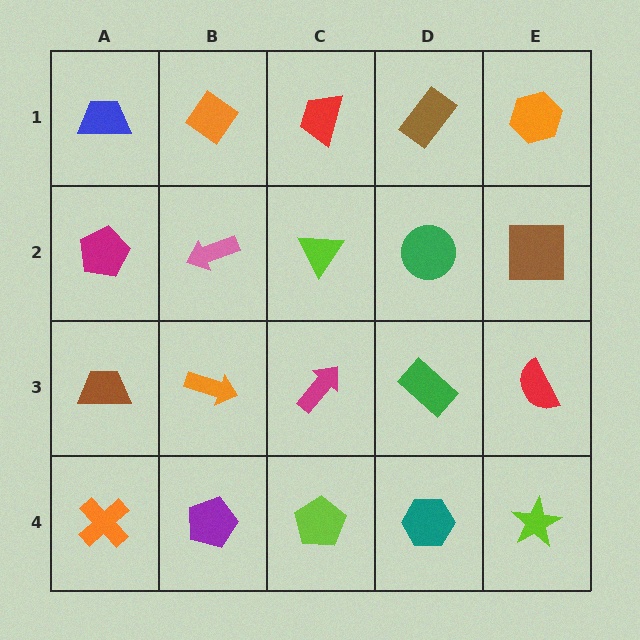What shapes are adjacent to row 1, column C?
A lime triangle (row 2, column C), an orange diamond (row 1, column B), a brown rectangle (row 1, column D).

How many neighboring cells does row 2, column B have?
4.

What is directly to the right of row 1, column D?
An orange hexagon.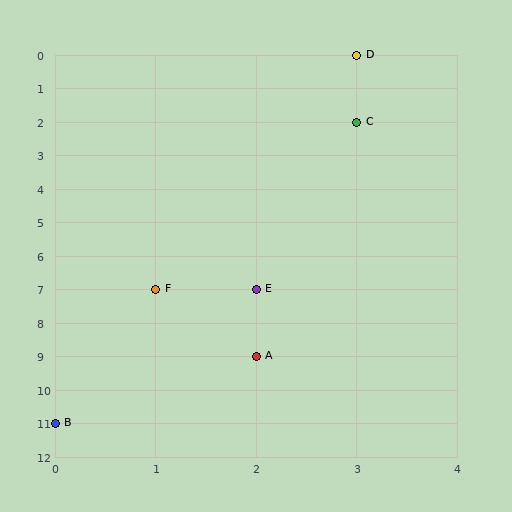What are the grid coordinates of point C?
Point C is at grid coordinates (3, 2).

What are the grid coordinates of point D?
Point D is at grid coordinates (3, 0).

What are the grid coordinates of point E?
Point E is at grid coordinates (2, 7).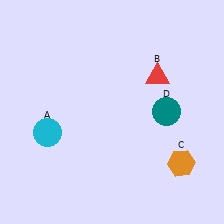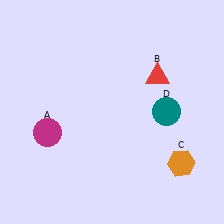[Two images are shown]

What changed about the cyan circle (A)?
In Image 1, A is cyan. In Image 2, it changed to magenta.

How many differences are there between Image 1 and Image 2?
There is 1 difference between the two images.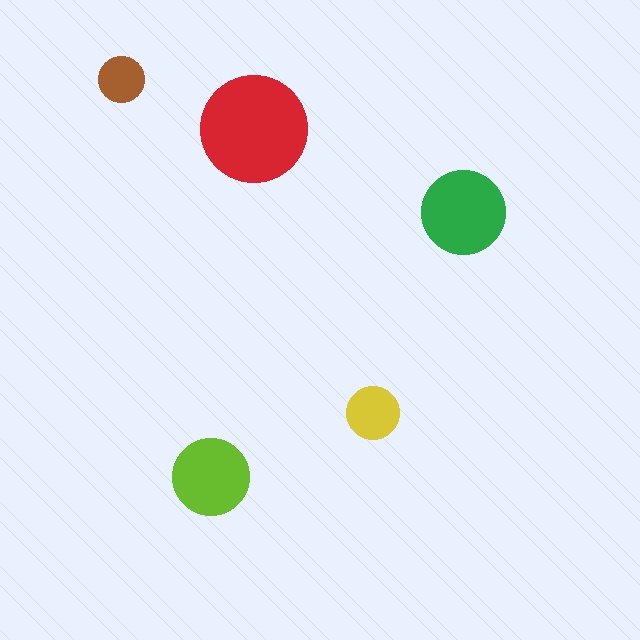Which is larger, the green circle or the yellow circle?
The green one.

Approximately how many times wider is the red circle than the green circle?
About 1.5 times wider.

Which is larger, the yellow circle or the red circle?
The red one.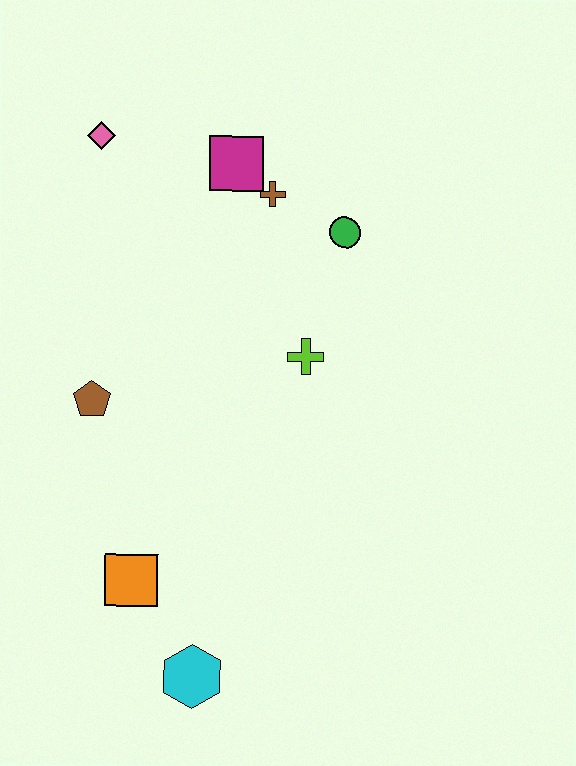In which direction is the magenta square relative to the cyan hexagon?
The magenta square is above the cyan hexagon.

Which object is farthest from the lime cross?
The cyan hexagon is farthest from the lime cross.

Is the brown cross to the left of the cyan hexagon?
No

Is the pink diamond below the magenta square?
No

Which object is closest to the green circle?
The brown cross is closest to the green circle.